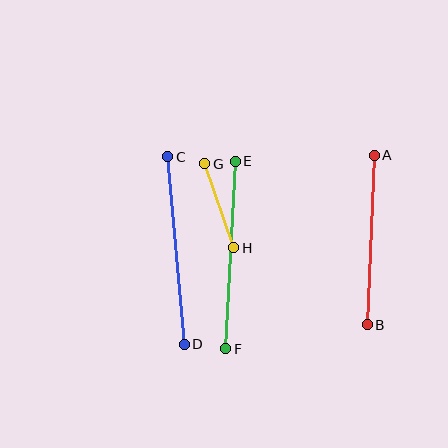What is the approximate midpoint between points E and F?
The midpoint is at approximately (231, 255) pixels.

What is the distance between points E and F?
The distance is approximately 187 pixels.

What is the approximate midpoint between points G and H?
The midpoint is at approximately (219, 206) pixels.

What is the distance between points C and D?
The distance is approximately 188 pixels.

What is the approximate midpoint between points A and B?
The midpoint is at approximately (371, 240) pixels.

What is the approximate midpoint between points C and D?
The midpoint is at approximately (176, 251) pixels.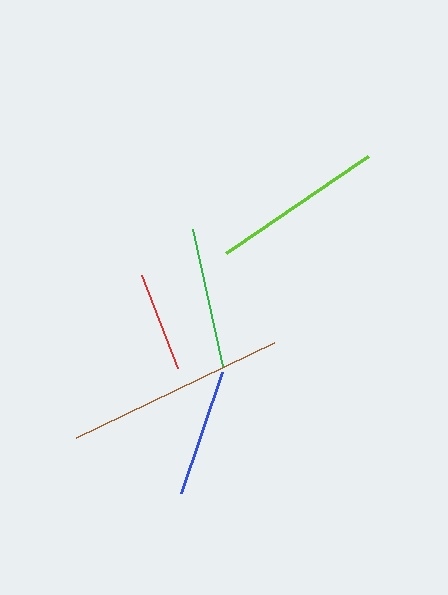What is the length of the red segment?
The red segment is approximately 100 pixels long.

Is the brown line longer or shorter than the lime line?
The brown line is longer than the lime line.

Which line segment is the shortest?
The red line is the shortest at approximately 100 pixels.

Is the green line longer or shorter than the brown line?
The brown line is longer than the green line.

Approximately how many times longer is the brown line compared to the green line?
The brown line is approximately 1.6 times the length of the green line.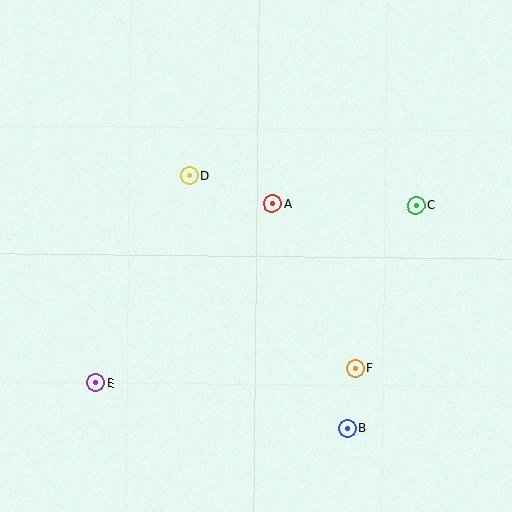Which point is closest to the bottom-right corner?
Point B is closest to the bottom-right corner.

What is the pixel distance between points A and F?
The distance between A and F is 184 pixels.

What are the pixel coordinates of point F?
Point F is at (355, 368).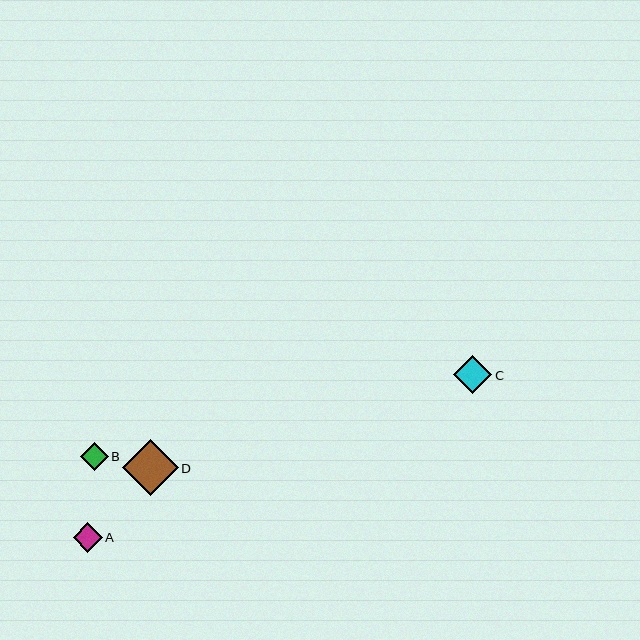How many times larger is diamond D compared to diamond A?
Diamond D is approximately 1.9 times the size of diamond A.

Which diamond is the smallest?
Diamond B is the smallest with a size of approximately 28 pixels.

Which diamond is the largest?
Diamond D is the largest with a size of approximately 56 pixels.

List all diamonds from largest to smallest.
From largest to smallest: D, C, A, B.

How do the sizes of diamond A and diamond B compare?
Diamond A and diamond B are approximately the same size.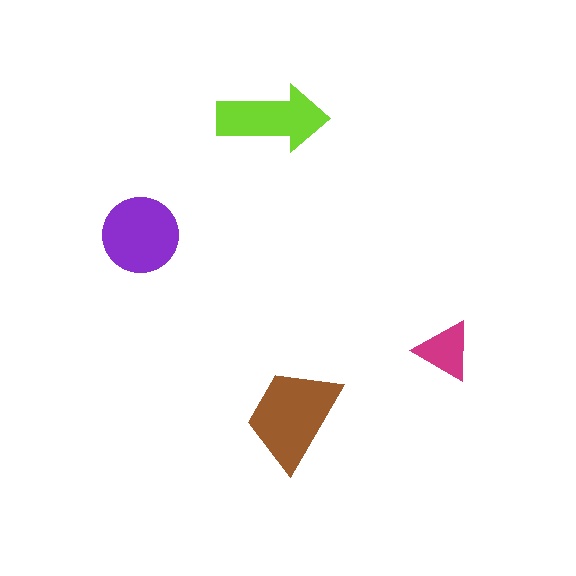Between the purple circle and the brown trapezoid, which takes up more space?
The brown trapezoid.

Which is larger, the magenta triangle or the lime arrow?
The lime arrow.